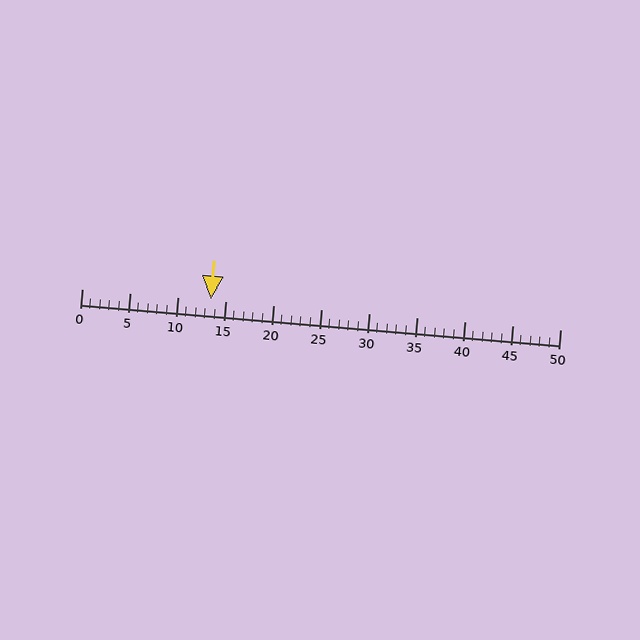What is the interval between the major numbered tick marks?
The major tick marks are spaced 5 units apart.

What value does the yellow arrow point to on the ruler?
The yellow arrow points to approximately 14.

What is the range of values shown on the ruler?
The ruler shows values from 0 to 50.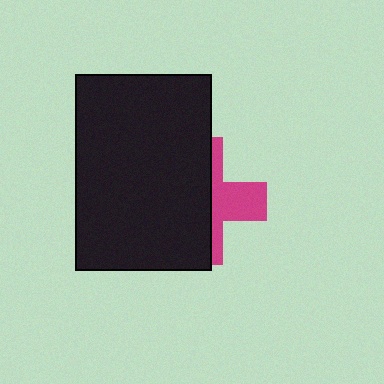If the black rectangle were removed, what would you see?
You would see the complete magenta cross.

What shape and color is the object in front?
The object in front is a black rectangle.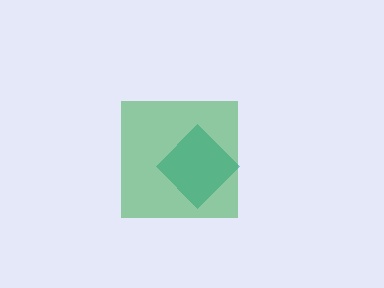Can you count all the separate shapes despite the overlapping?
Yes, there are 2 separate shapes.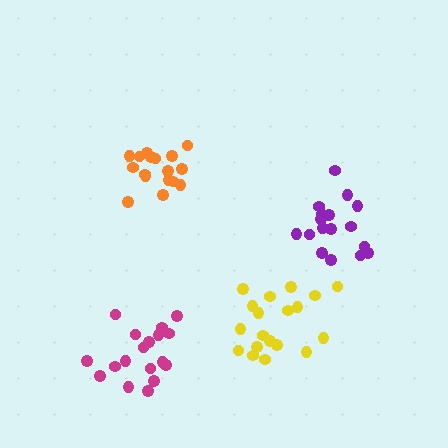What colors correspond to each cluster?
The clusters are colored: orange, yellow, magenta, purple.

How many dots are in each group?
Group 1: 17 dots, Group 2: 19 dots, Group 3: 18 dots, Group 4: 17 dots (71 total).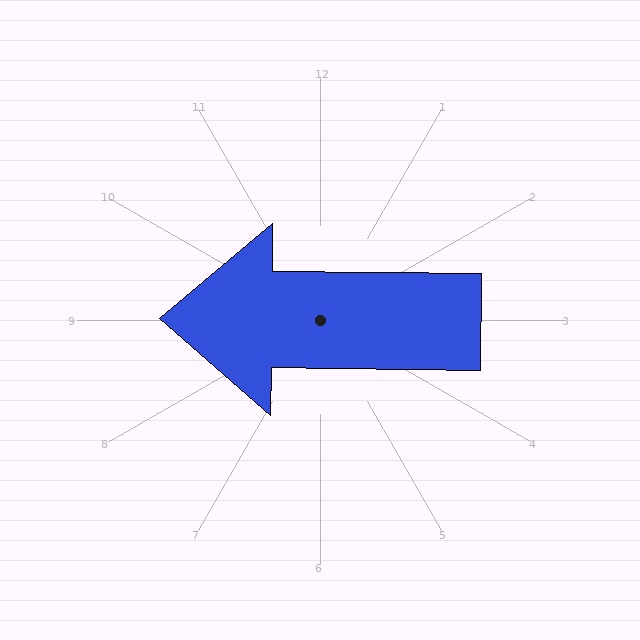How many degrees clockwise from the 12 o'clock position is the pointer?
Approximately 271 degrees.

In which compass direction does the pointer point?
West.